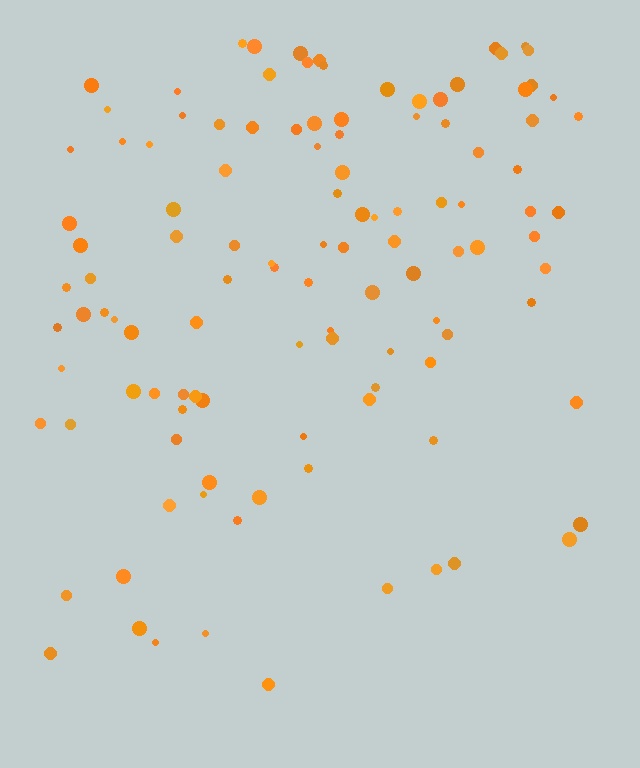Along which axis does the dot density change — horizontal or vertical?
Vertical.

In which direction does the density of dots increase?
From bottom to top, with the top side densest.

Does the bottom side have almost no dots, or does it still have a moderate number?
Still a moderate number, just noticeably fewer than the top.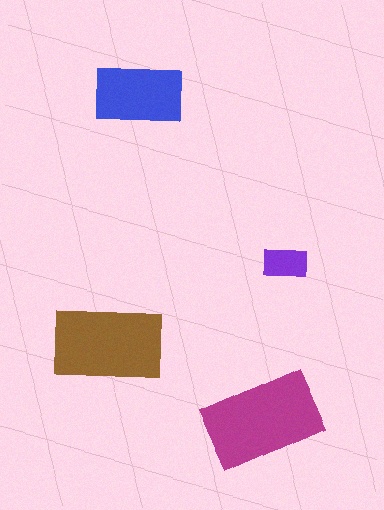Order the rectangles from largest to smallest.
the magenta one, the brown one, the blue one, the purple one.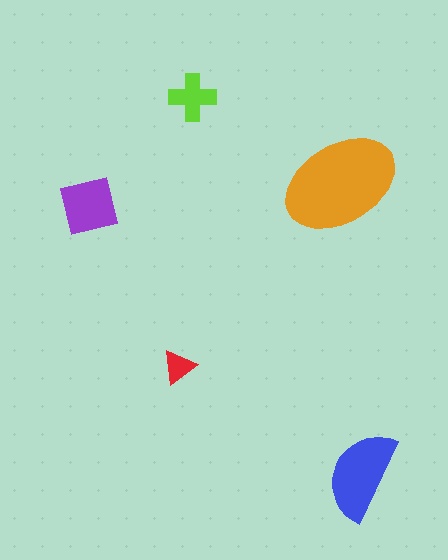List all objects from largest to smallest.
The orange ellipse, the blue semicircle, the purple square, the lime cross, the red triangle.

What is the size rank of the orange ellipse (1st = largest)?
1st.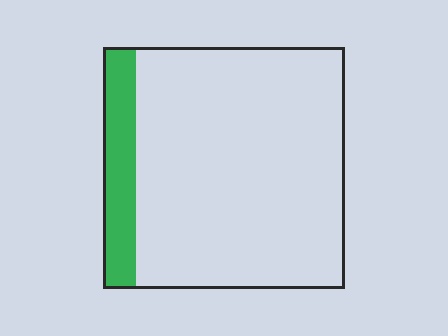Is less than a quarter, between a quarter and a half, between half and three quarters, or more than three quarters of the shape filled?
Less than a quarter.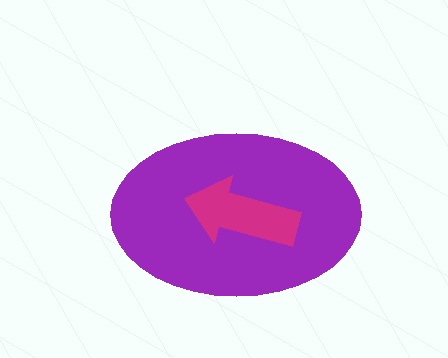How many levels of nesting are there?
2.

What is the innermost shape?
The magenta arrow.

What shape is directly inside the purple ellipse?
The magenta arrow.